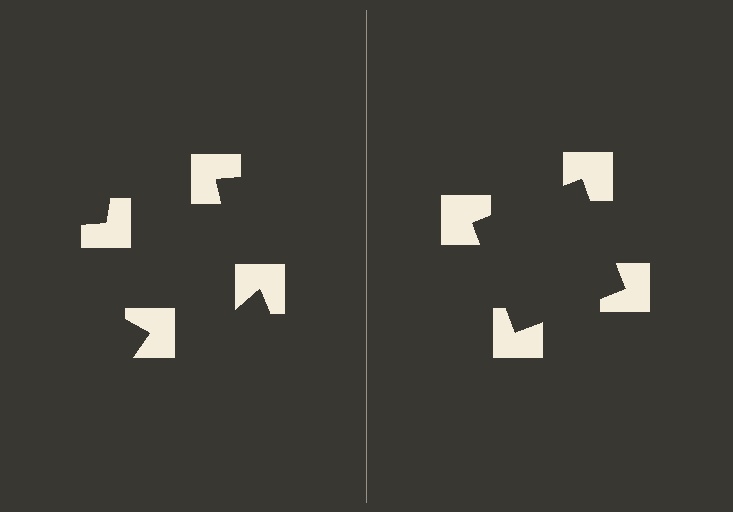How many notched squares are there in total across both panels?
8 — 4 on each side.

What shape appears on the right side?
An illusory square.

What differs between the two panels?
The notched squares are positioned identically on both sides; only the wedge orientations differ. On the right they align to a square; on the left they are misaligned.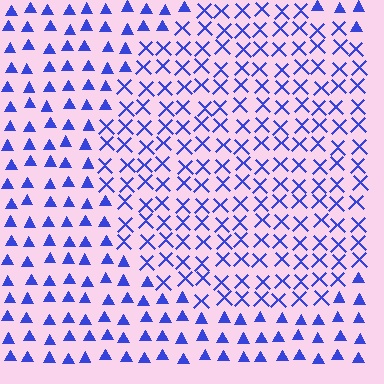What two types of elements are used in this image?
The image uses X marks inside the circle region and triangles outside it.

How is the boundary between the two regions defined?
The boundary is defined by a change in element shape: X marks inside vs. triangles outside. All elements share the same color and spacing.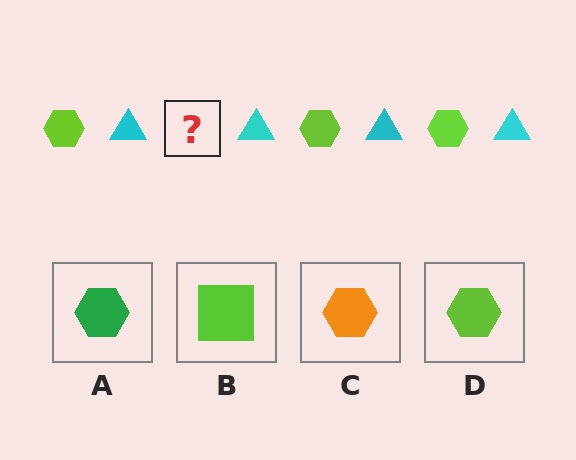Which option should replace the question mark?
Option D.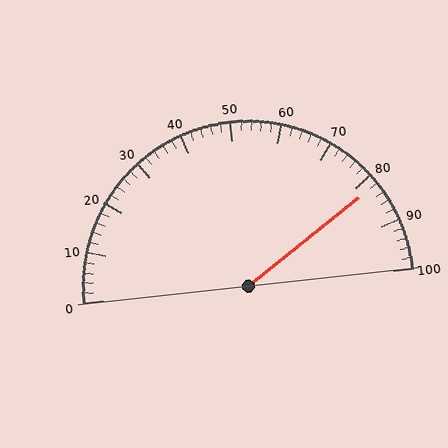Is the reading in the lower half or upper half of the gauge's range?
The reading is in the upper half of the range (0 to 100).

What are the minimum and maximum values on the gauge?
The gauge ranges from 0 to 100.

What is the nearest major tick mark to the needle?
The nearest major tick mark is 80.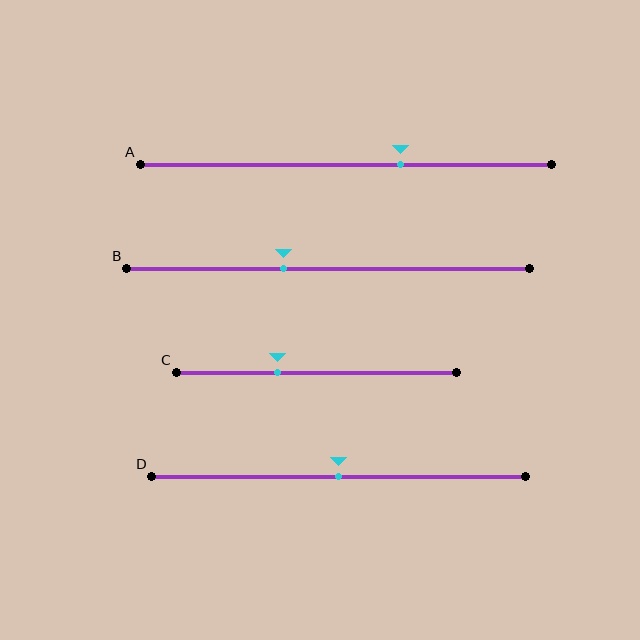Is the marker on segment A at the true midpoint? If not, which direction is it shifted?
No, the marker on segment A is shifted to the right by about 13% of the segment length.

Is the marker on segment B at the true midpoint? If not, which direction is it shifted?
No, the marker on segment B is shifted to the left by about 11% of the segment length.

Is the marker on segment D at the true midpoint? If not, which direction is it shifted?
Yes, the marker on segment D is at the true midpoint.